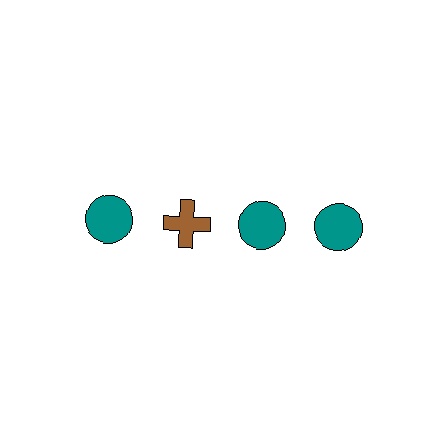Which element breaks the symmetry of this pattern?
The brown cross in the top row, second from left column breaks the symmetry. All other shapes are teal circles.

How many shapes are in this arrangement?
There are 4 shapes arranged in a grid pattern.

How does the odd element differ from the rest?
It differs in both color (brown instead of teal) and shape (cross instead of circle).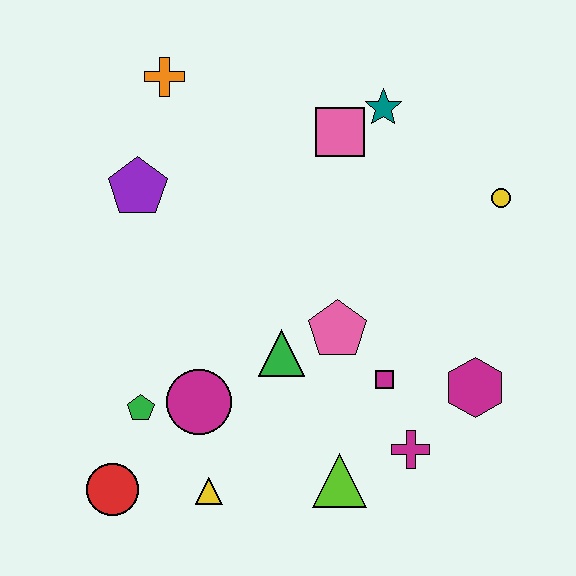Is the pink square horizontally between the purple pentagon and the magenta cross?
Yes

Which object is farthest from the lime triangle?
The orange cross is farthest from the lime triangle.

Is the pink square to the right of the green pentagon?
Yes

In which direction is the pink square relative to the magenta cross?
The pink square is above the magenta cross.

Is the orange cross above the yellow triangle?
Yes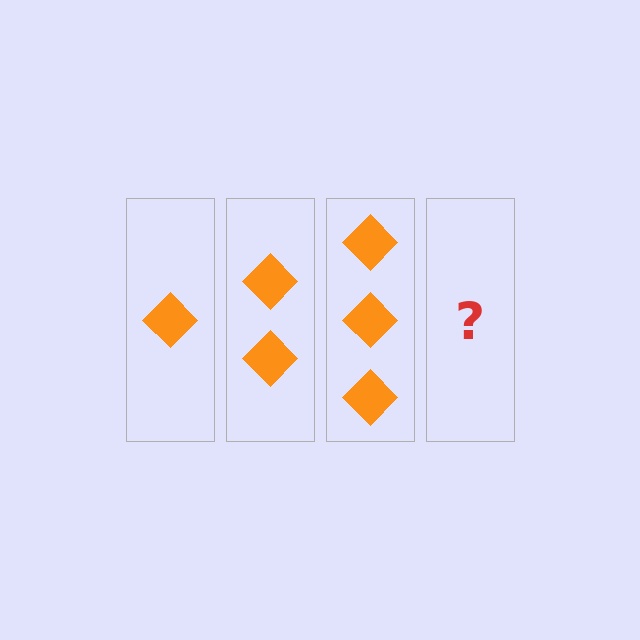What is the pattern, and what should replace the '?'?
The pattern is that each step adds one more diamond. The '?' should be 4 diamonds.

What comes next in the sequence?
The next element should be 4 diamonds.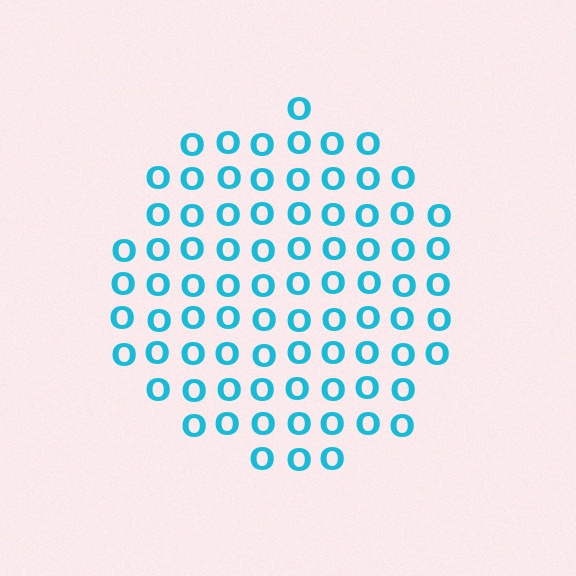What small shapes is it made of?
It is made of small letter O's.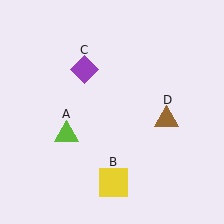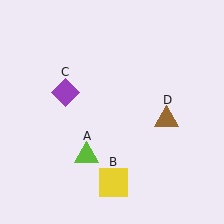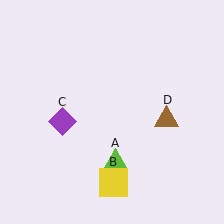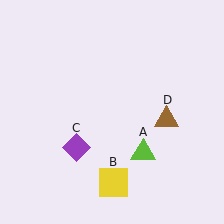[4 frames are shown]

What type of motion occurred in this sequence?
The lime triangle (object A), purple diamond (object C) rotated counterclockwise around the center of the scene.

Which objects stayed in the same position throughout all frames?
Yellow square (object B) and brown triangle (object D) remained stationary.